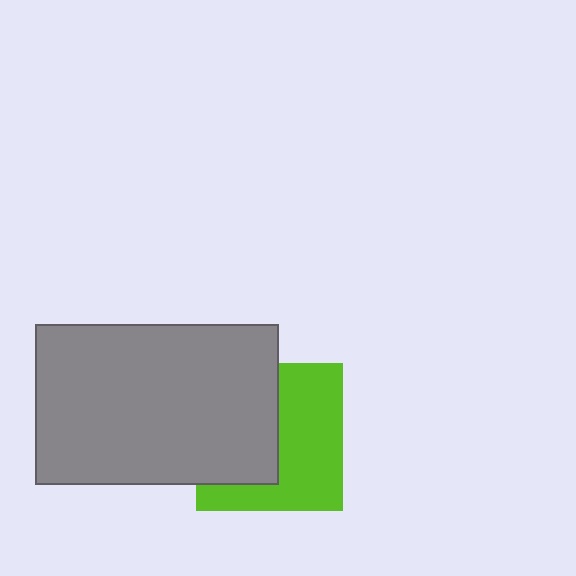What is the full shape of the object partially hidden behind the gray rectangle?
The partially hidden object is a lime square.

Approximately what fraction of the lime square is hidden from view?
Roughly 47% of the lime square is hidden behind the gray rectangle.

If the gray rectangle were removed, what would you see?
You would see the complete lime square.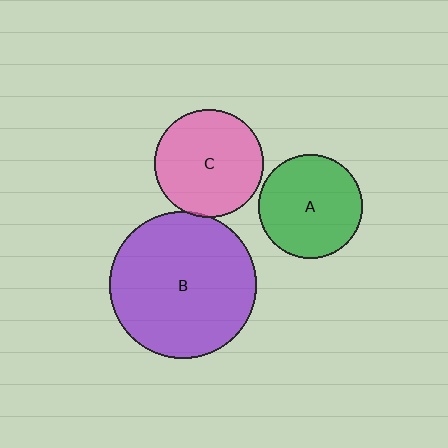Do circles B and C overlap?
Yes.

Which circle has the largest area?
Circle B (purple).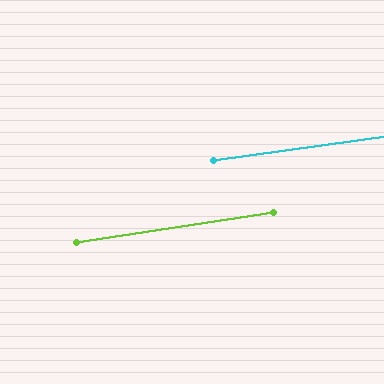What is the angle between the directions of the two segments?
Approximately 1 degree.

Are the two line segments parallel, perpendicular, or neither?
Parallel — their directions differ by only 1.0°.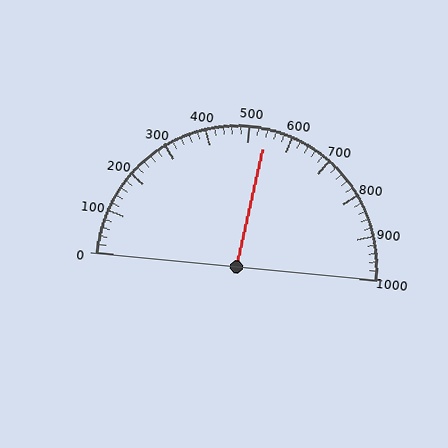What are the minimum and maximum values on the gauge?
The gauge ranges from 0 to 1000.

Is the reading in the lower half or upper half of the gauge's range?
The reading is in the upper half of the range (0 to 1000).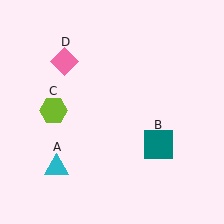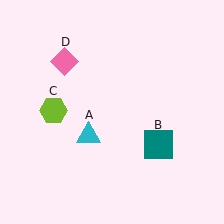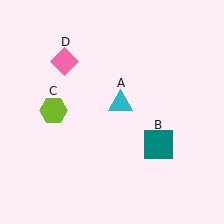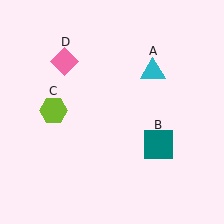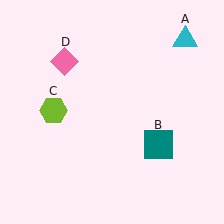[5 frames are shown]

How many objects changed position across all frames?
1 object changed position: cyan triangle (object A).